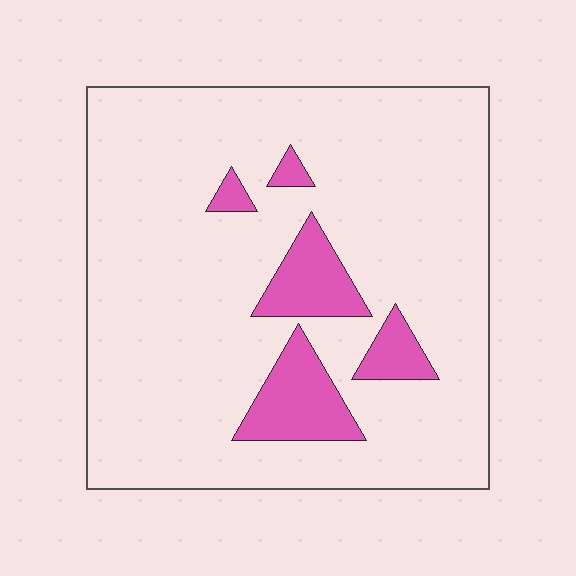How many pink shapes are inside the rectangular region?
5.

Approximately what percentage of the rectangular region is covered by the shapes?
Approximately 15%.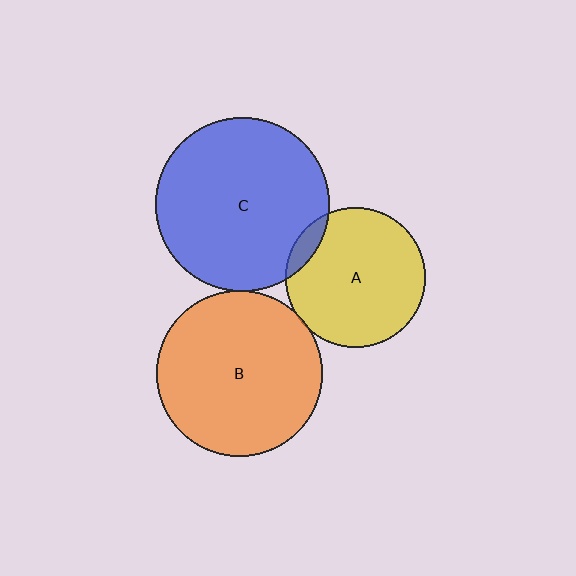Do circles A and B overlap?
Yes.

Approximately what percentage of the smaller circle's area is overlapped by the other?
Approximately 5%.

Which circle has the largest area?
Circle C (blue).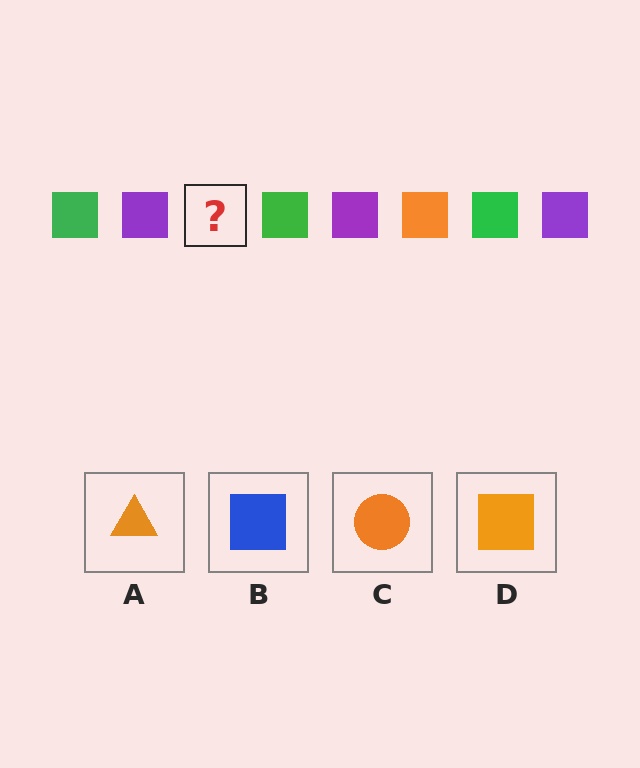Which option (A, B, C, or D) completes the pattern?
D.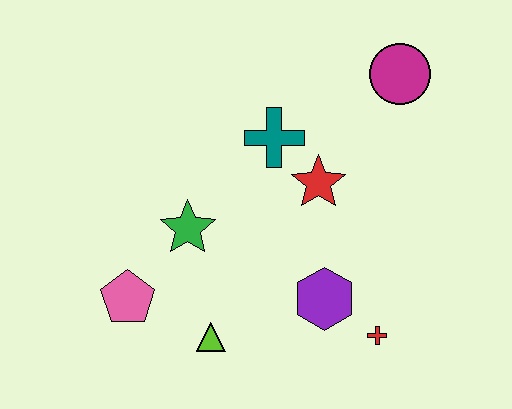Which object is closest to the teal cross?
The red star is closest to the teal cross.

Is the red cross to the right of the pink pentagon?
Yes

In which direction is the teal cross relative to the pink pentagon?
The teal cross is above the pink pentagon.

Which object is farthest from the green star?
The magenta circle is farthest from the green star.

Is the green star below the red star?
Yes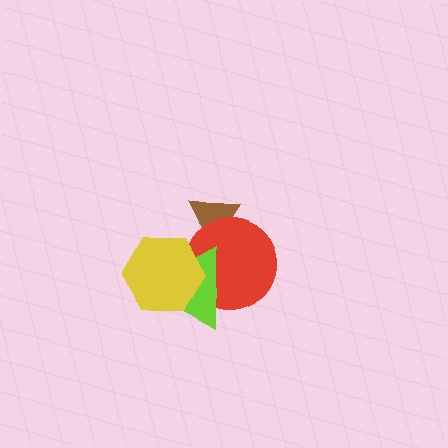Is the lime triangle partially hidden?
Yes, it is partially covered by another shape.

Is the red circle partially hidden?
Yes, it is partially covered by another shape.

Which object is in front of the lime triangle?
The yellow hexagon is in front of the lime triangle.